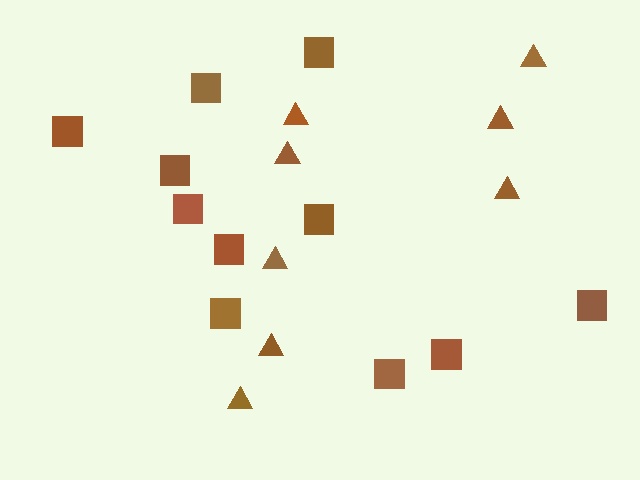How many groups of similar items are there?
There are 2 groups: one group of triangles (8) and one group of squares (11).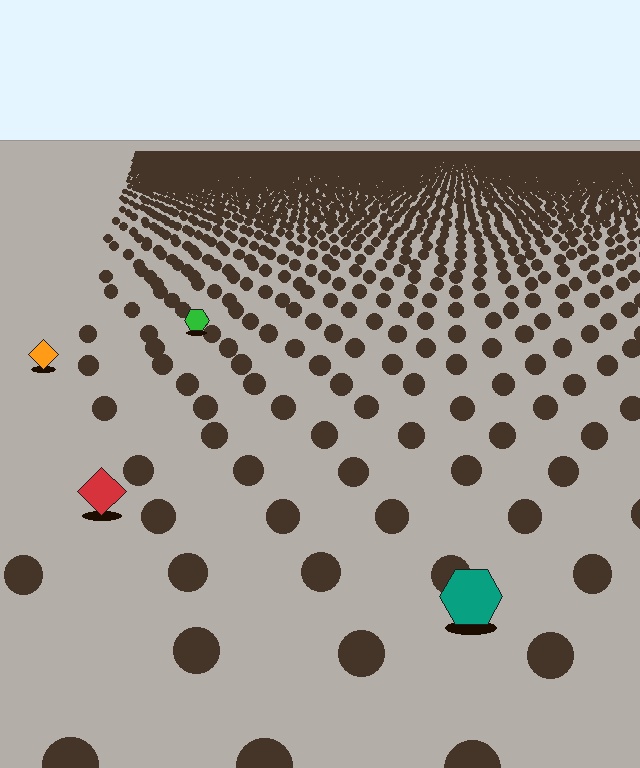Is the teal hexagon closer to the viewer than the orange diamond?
Yes. The teal hexagon is closer — you can tell from the texture gradient: the ground texture is coarser near it.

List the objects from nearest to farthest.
From nearest to farthest: the teal hexagon, the red diamond, the orange diamond, the green hexagon.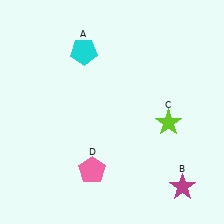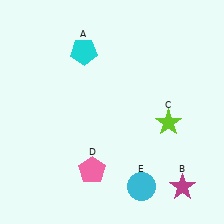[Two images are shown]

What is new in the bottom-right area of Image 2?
A cyan circle (E) was added in the bottom-right area of Image 2.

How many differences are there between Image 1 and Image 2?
There is 1 difference between the two images.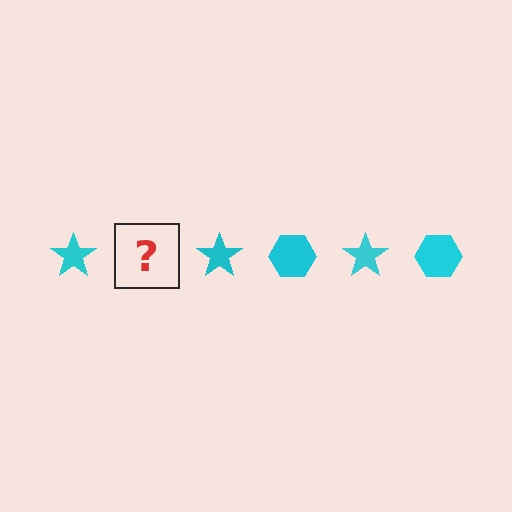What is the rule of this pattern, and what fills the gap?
The rule is that the pattern cycles through star, hexagon shapes in cyan. The gap should be filled with a cyan hexagon.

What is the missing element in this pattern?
The missing element is a cyan hexagon.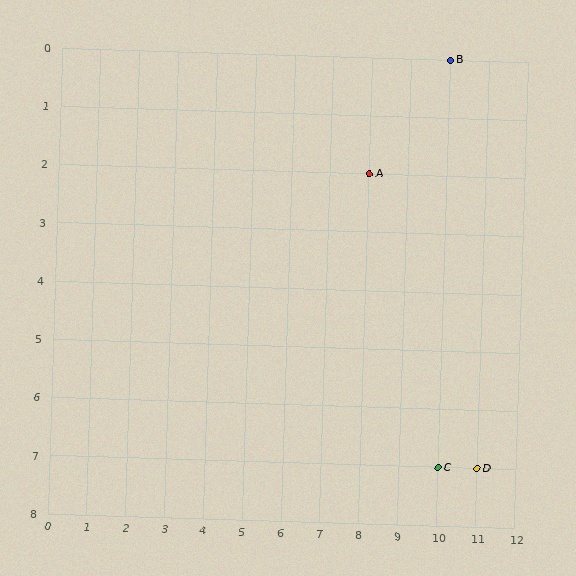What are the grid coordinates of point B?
Point B is at grid coordinates (10, 0).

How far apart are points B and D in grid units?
Points B and D are 1 column and 7 rows apart (about 7.1 grid units diagonally).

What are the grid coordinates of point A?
Point A is at grid coordinates (8, 2).